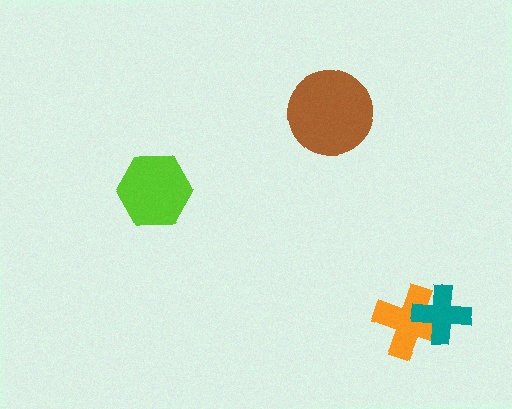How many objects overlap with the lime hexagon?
0 objects overlap with the lime hexagon.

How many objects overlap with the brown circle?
0 objects overlap with the brown circle.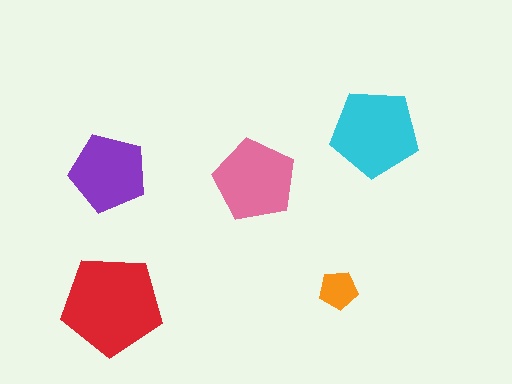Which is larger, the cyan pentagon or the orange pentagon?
The cyan one.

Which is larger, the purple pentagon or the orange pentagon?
The purple one.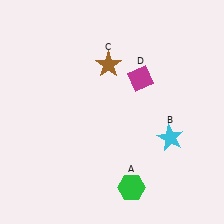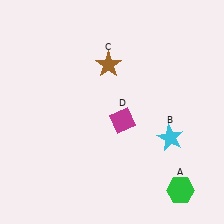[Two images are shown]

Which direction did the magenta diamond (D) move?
The magenta diamond (D) moved down.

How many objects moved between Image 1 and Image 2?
2 objects moved between the two images.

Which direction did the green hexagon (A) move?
The green hexagon (A) moved right.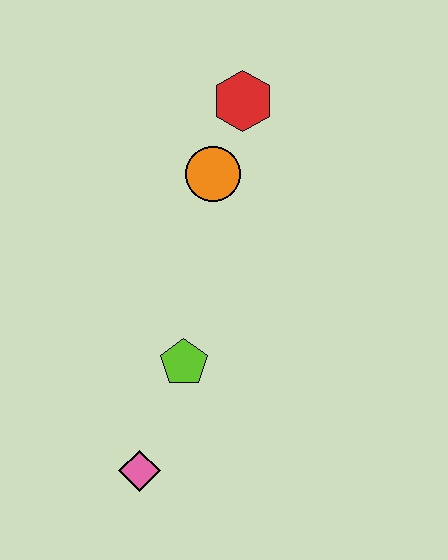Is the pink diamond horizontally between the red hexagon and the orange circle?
No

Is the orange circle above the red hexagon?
No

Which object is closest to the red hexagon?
The orange circle is closest to the red hexagon.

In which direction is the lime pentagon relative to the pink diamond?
The lime pentagon is above the pink diamond.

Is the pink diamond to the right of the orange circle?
No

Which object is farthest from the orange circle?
The pink diamond is farthest from the orange circle.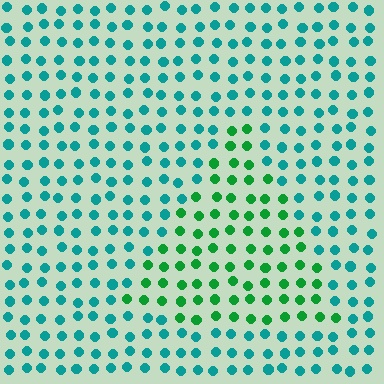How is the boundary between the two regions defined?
The boundary is defined purely by a slight shift in hue (about 43 degrees). Spacing, size, and orientation are identical on both sides.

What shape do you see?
I see a triangle.